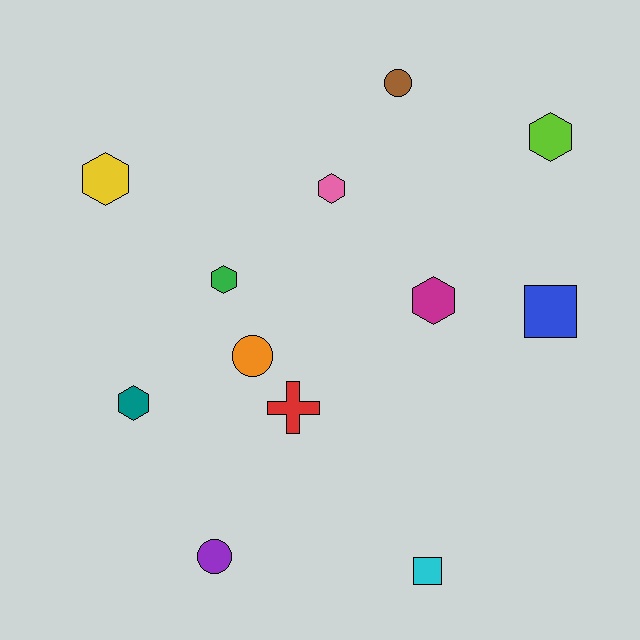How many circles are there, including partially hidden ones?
There are 3 circles.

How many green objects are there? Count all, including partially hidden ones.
There is 1 green object.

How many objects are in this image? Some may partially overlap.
There are 12 objects.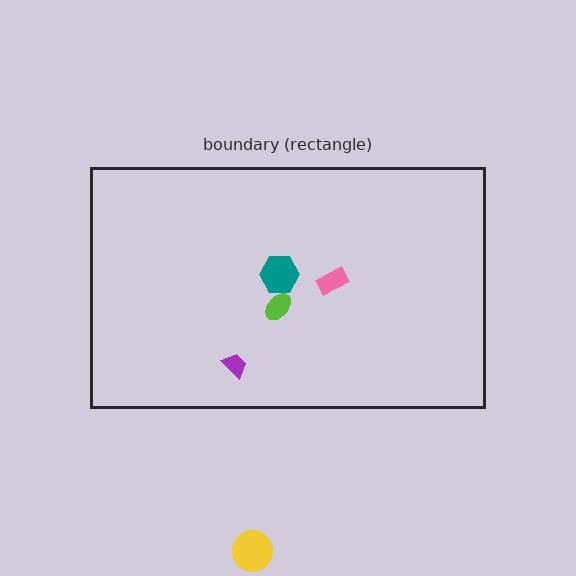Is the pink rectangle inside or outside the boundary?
Inside.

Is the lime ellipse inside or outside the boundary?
Inside.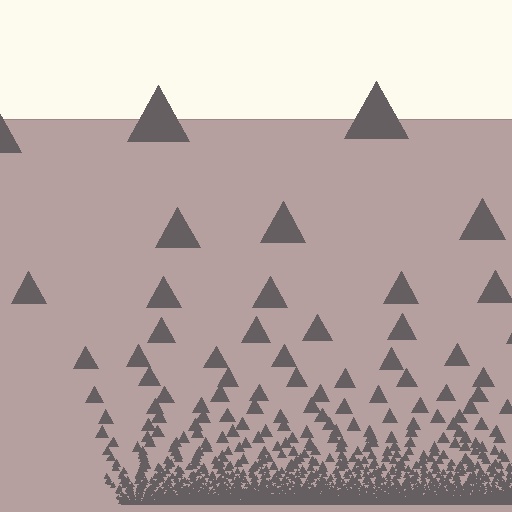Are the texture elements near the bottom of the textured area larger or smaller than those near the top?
Smaller. The gradient is inverted — elements near the bottom are smaller and denser.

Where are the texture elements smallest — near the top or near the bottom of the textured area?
Near the bottom.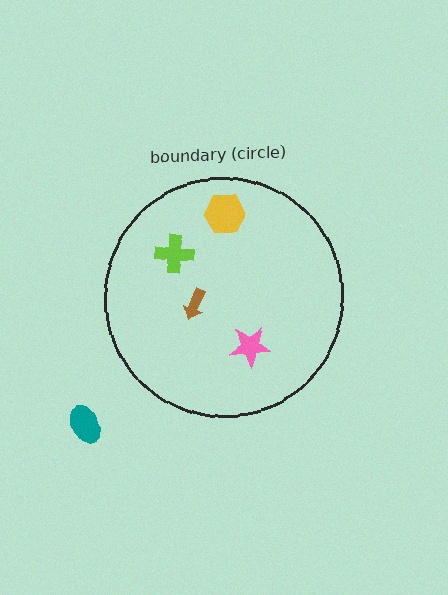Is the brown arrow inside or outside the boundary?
Inside.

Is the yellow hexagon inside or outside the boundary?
Inside.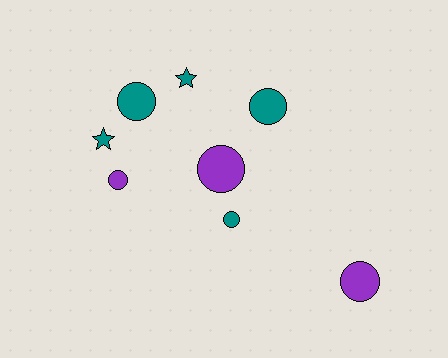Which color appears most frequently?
Teal, with 5 objects.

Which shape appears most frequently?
Circle, with 6 objects.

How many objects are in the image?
There are 8 objects.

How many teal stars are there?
There are 2 teal stars.